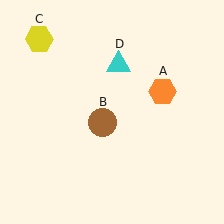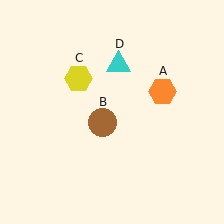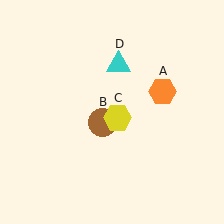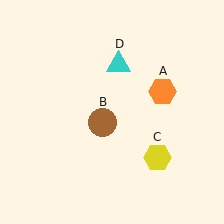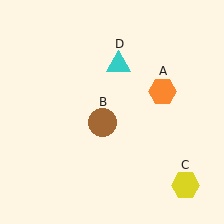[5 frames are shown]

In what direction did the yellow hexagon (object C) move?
The yellow hexagon (object C) moved down and to the right.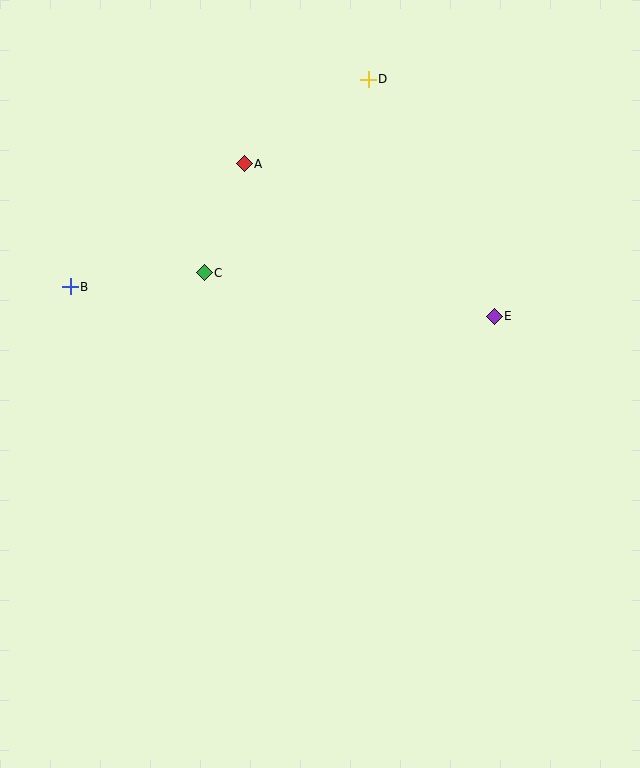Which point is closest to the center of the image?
Point C at (204, 273) is closest to the center.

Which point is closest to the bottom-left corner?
Point B is closest to the bottom-left corner.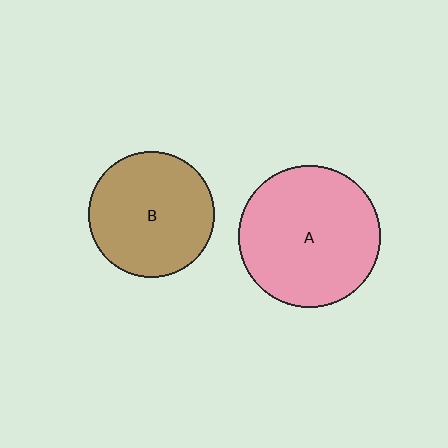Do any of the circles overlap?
No, none of the circles overlap.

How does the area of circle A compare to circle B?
Approximately 1.3 times.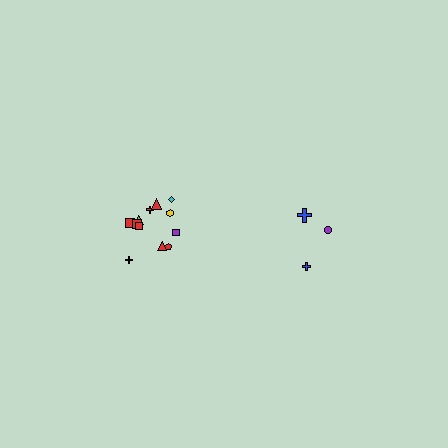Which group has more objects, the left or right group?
The left group.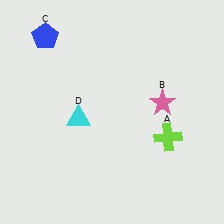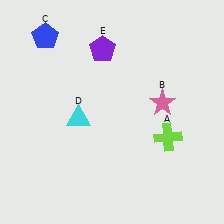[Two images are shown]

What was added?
A purple pentagon (E) was added in Image 2.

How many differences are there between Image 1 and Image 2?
There is 1 difference between the two images.